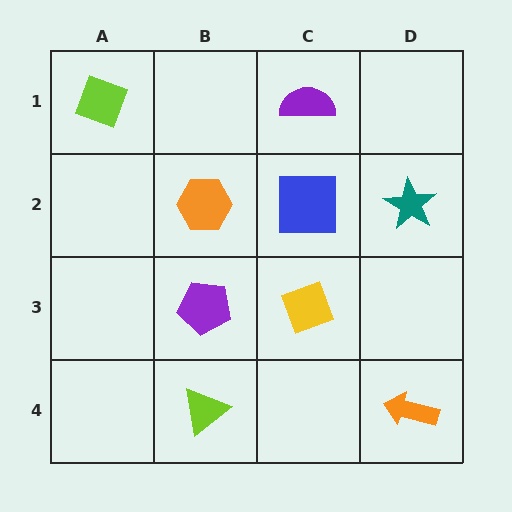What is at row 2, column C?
A blue square.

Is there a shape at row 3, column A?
No, that cell is empty.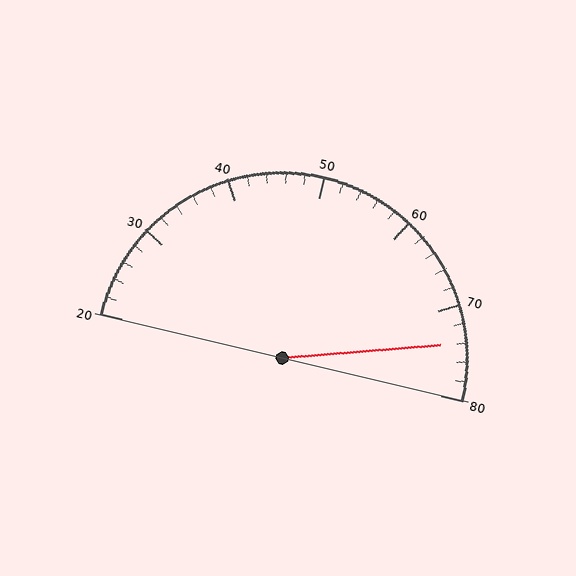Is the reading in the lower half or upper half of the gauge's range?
The reading is in the upper half of the range (20 to 80).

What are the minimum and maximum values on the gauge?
The gauge ranges from 20 to 80.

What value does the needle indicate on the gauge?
The needle indicates approximately 74.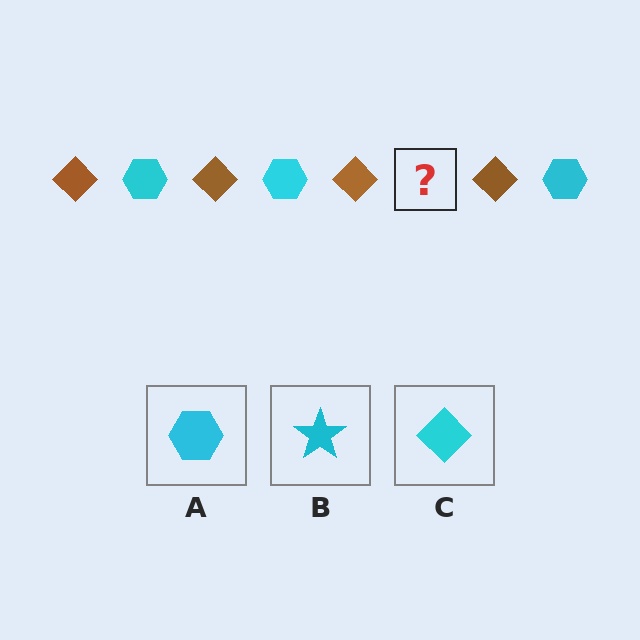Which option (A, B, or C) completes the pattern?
A.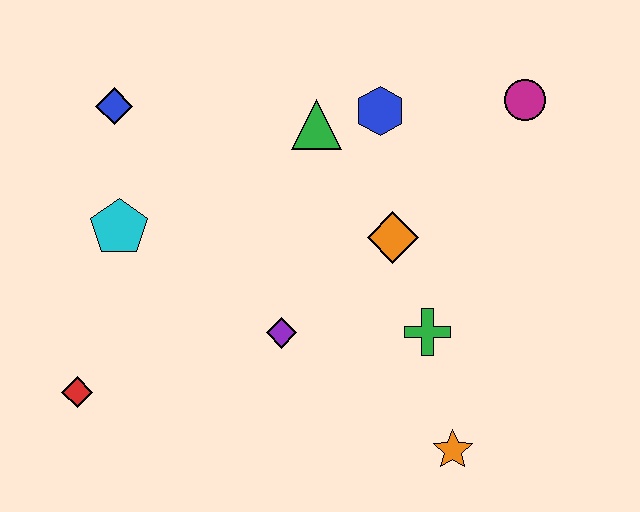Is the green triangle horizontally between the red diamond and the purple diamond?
No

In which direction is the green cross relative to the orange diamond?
The green cross is below the orange diamond.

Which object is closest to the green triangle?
The blue hexagon is closest to the green triangle.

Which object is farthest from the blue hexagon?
The red diamond is farthest from the blue hexagon.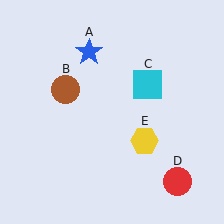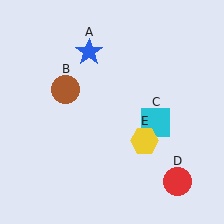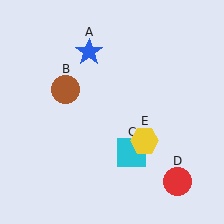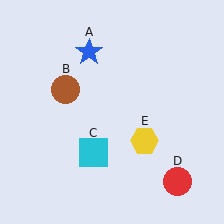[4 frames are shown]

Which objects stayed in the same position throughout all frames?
Blue star (object A) and brown circle (object B) and red circle (object D) and yellow hexagon (object E) remained stationary.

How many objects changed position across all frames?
1 object changed position: cyan square (object C).